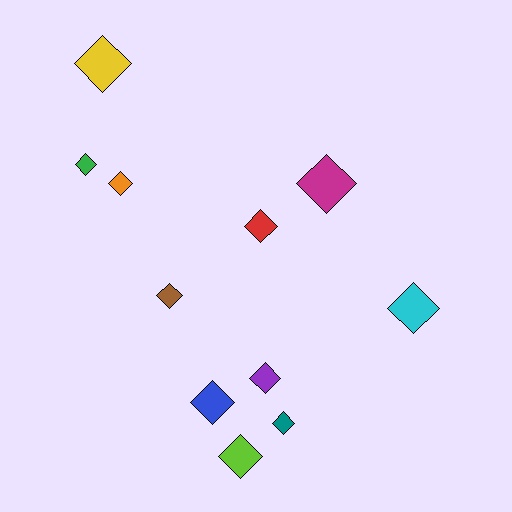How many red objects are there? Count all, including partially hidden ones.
There is 1 red object.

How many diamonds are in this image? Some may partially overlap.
There are 11 diamonds.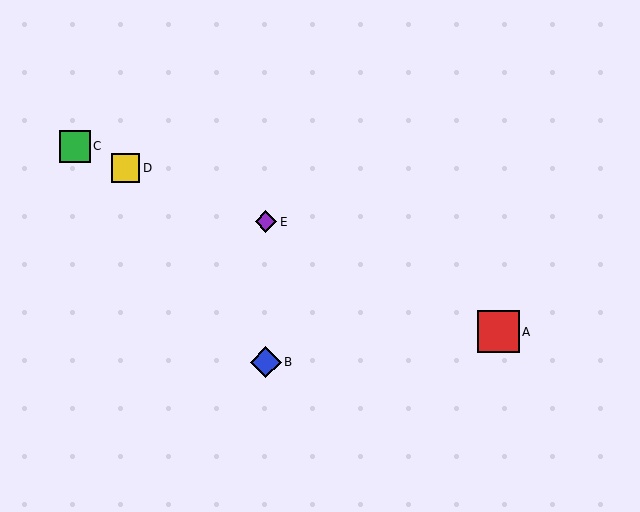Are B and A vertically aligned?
No, B is at x≈266 and A is at x≈498.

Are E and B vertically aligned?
Yes, both are at x≈266.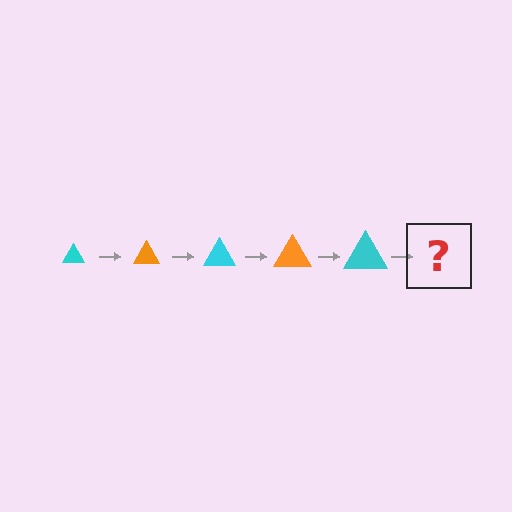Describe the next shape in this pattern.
It should be an orange triangle, larger than the previous one.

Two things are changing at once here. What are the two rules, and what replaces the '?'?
The two rules are that the triangle grows larger each step and the color cycles through cyan and orange. The '?' should be an orange triangle, larger than the previous one.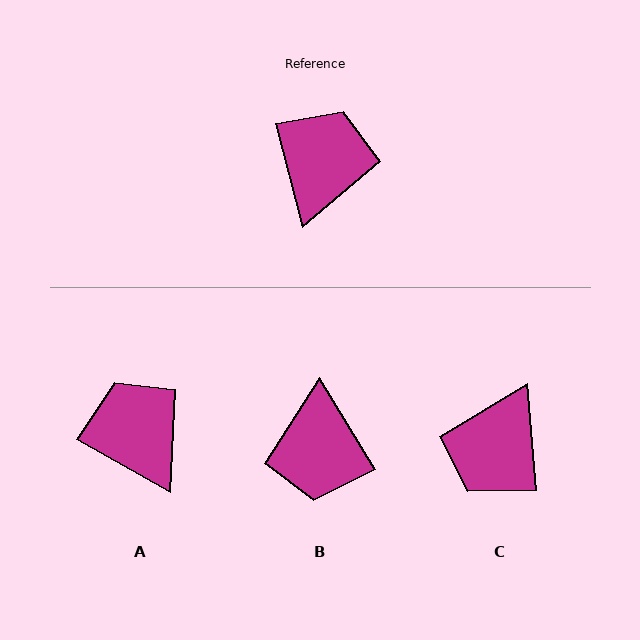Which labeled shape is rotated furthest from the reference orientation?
C, about 171 degrees away.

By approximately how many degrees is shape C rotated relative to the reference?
Approximately 171 degrees counter-clockwise.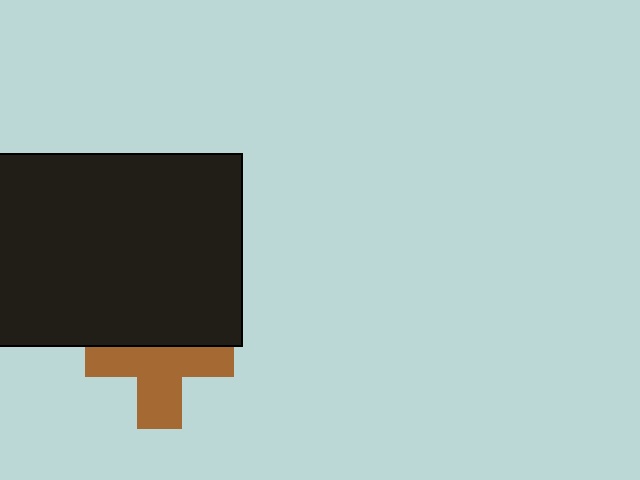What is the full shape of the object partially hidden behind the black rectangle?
The partially hidden object is a brown cross.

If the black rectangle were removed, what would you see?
You would see the complete brown cross.